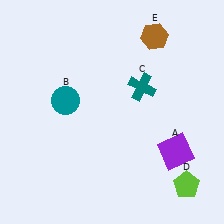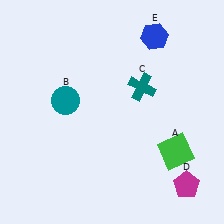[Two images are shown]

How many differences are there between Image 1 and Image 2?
There are 3 differences between the two images.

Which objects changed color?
A changed from purple to green. D changed from lime to magenta. E changed from brown to blue.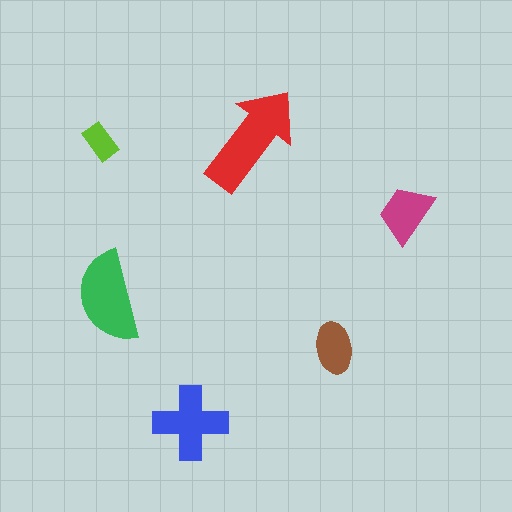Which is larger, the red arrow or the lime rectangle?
The red arrow.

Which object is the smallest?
The lime rectangle.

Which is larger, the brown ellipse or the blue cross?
The blue cross.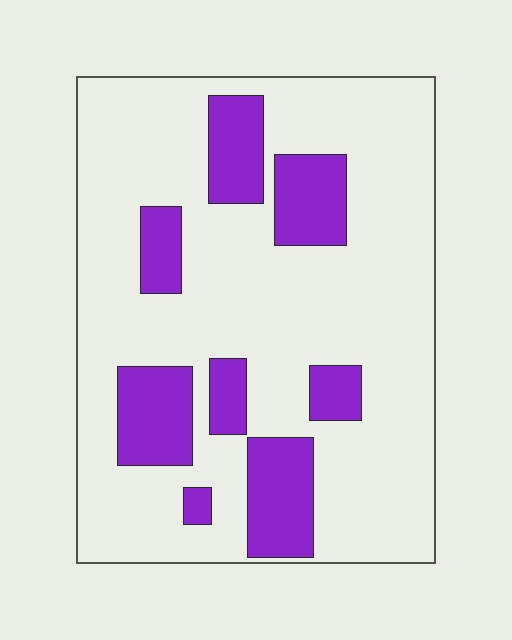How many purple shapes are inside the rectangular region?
8.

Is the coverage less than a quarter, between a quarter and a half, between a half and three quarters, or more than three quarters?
Less than a quarter.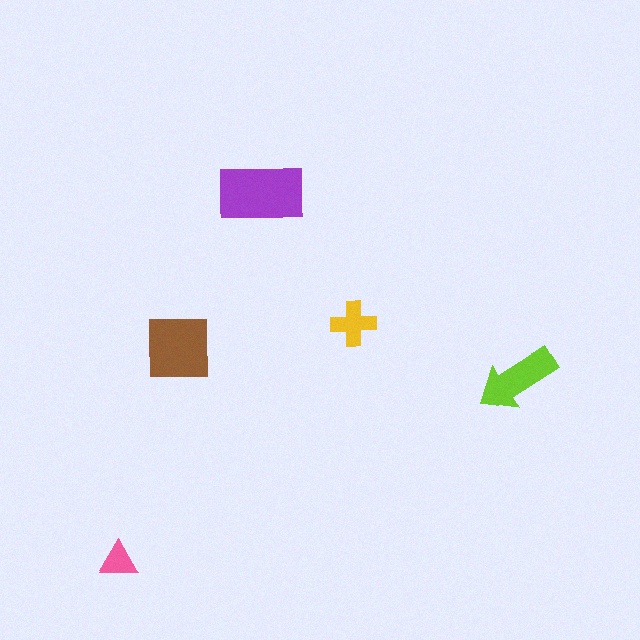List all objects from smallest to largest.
The pink triangle, the yellow cross, the lime arrow, the brown square, the purple rectangle.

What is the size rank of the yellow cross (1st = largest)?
4th.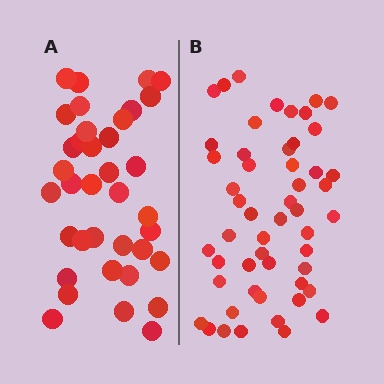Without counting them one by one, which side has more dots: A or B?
Region B (the right region) has more dots.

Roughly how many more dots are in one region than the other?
Region B has approximately 15 more dots than region A.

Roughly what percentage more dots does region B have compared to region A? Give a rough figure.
About 40% more.